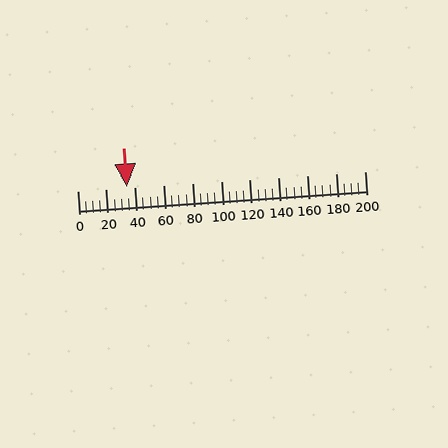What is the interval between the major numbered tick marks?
The major tick marks are spaced 20 units apart.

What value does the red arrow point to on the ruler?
The red arrow points to approximately 35.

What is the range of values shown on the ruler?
The ruler shows values from 0 to 200.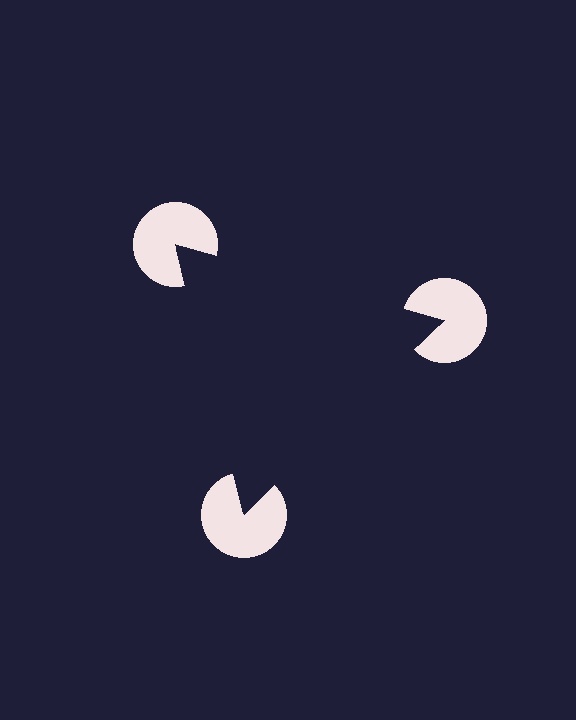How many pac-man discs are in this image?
There are 3 — one at each vertex of the illusory triangle.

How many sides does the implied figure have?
3 sides.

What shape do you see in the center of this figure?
An illusory triangle — its edges are inferred from the aligned wedge cuts in the pac-man discs, not physically drawn.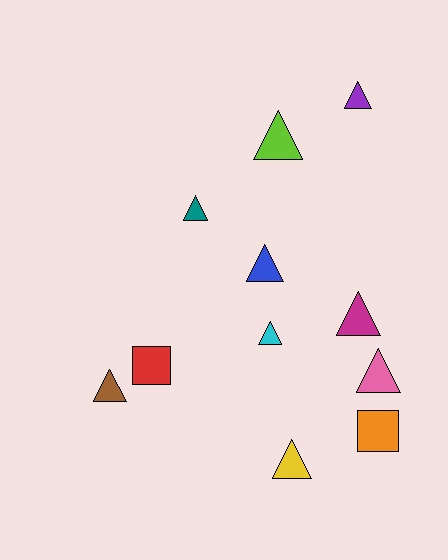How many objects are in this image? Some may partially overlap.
There are 11 objects.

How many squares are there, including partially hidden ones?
There are 2 squares.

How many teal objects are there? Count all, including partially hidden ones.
There is 1 teal object.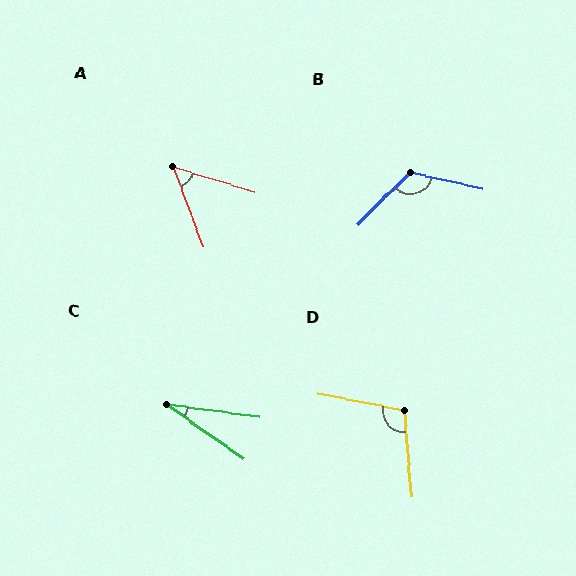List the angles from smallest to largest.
C (27°), A (52°), D (106°), B (123°).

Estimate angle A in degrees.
Approximately 52 degrees.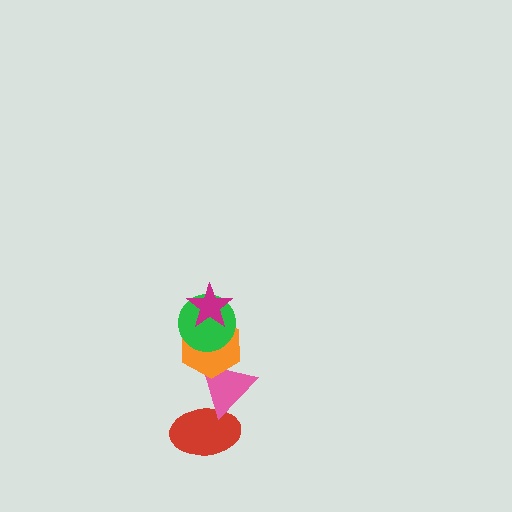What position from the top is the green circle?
The green circle is 2nd from the top.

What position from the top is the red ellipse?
The red ellipse is 5th from the top.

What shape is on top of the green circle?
The magenta star is on top of the green circle.